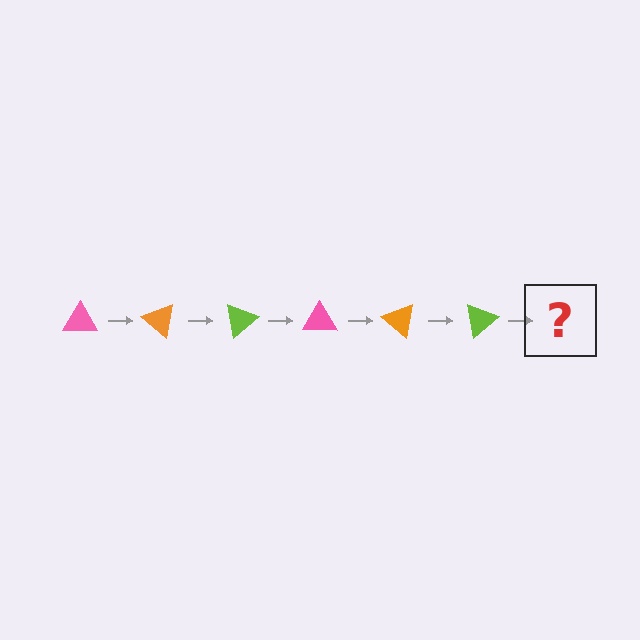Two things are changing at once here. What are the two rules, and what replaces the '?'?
The two rules are that it rotates 40 degrees each step and the color cycles through pink, orange, and lime. The '?' should be a pink triangle, rotated 240 degrees from the start.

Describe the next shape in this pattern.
It should be a pink triangle, rotated 240 degrees from the start.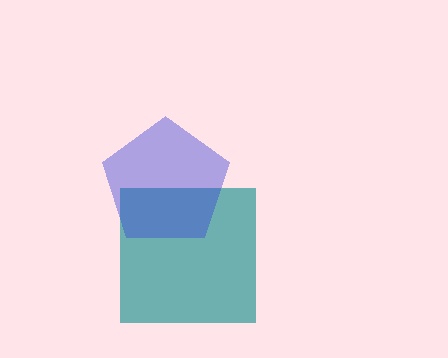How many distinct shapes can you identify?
There are 2 distinct shapes: a teal square, a blue pentagon.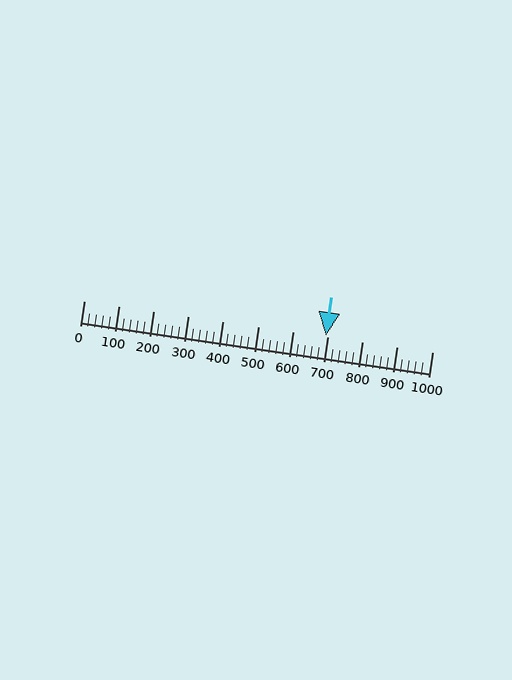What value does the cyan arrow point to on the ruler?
The cyan arrow points to approximately 696.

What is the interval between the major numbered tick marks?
The major tick marks are spaced 100 units apart.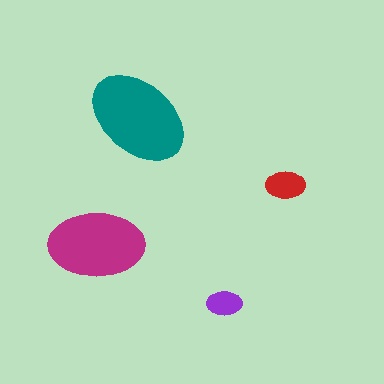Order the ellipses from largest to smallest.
the teal one, the magenta one, the red one, the purple one.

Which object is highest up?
The teal ellipse is topmost.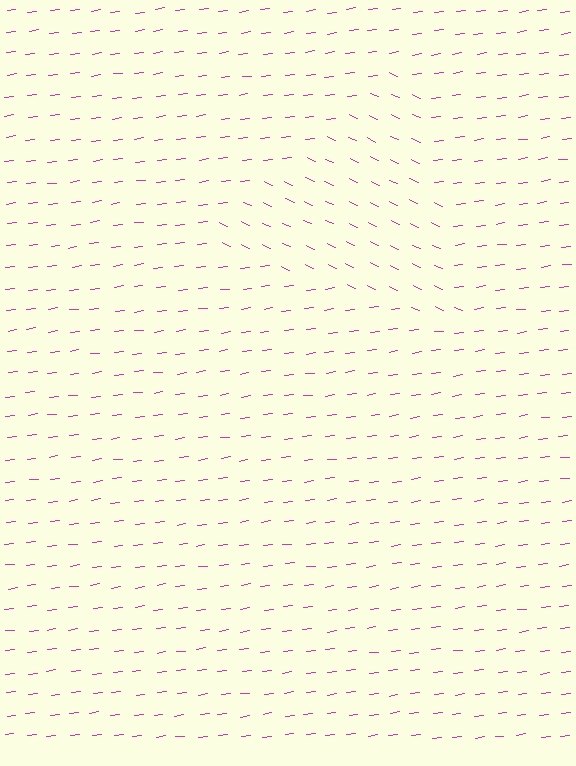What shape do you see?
I see a triangle.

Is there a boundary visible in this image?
Yes, there is a texture boundary formed by a change in line orientation.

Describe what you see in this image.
The image is filled with small magenta line segments. A triangle region in the image has lines oriented differently from the surrounding lines, creating a visible texture boundary.